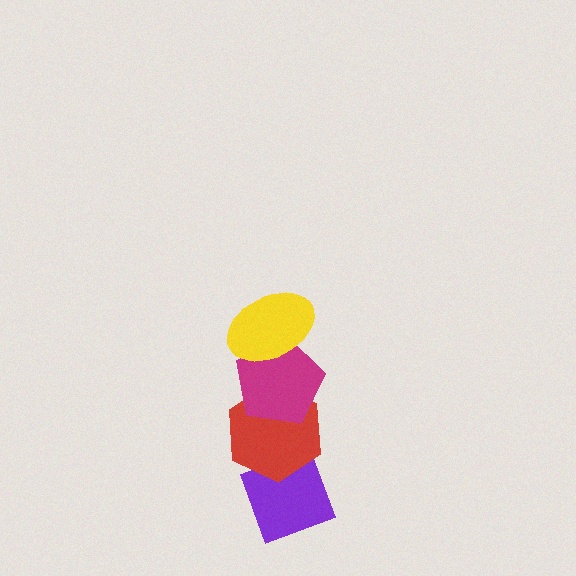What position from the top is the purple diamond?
The purple diamond is 4th from the top.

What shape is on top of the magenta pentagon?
The yellow ellipse is on top of the magenta pentagon.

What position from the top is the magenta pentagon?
The magenta pentagon is 2nd from the top.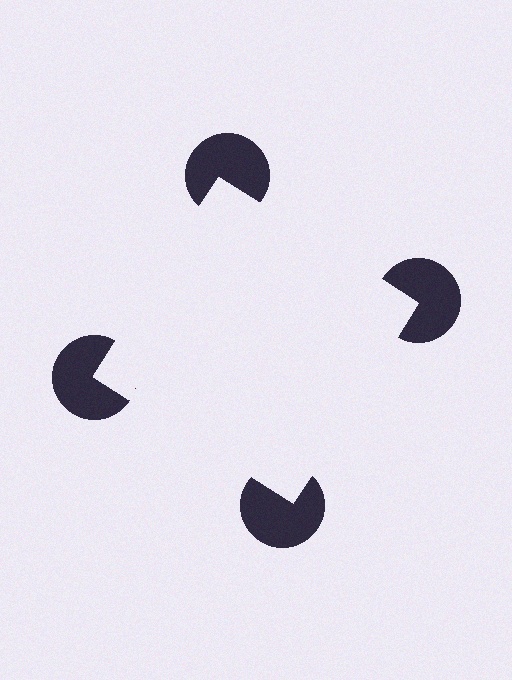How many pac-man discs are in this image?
There are 4 — one at each vertex of the illusory square.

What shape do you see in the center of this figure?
An illusory square — its edges are inferred from the aligned wedge cuts in the pac-man discs, not physically drawn.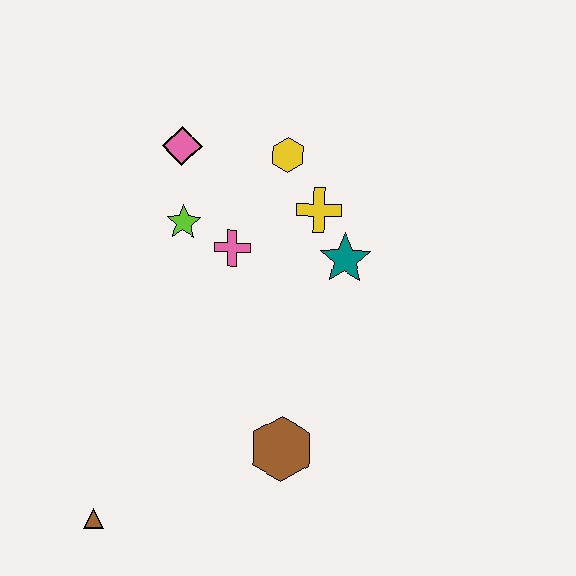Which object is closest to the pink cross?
The lime star is closest to the pink cross.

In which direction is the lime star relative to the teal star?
The lime star is to the left of the teal star.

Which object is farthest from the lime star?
The brown triangle is farthest from the lime star.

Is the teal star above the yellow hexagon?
No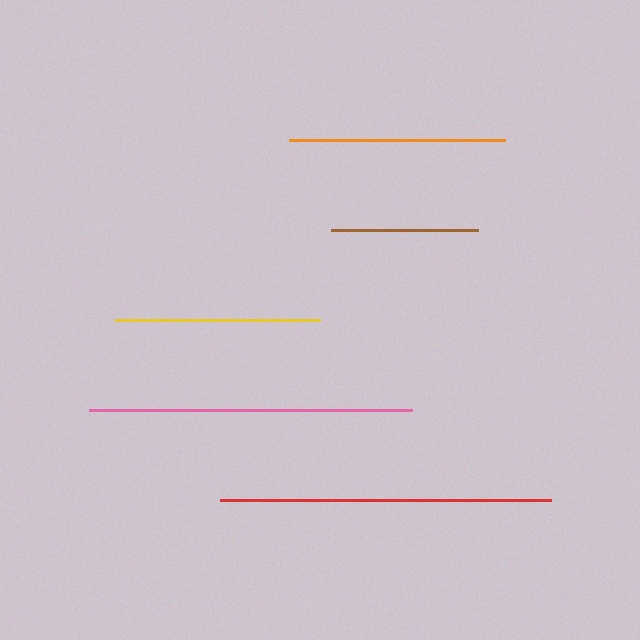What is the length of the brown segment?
The brown segment is approximately 146 pixels long.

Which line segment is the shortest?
The brown line is the shortest at approximately 146 pixels.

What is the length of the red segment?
The red segment is approximately 330 pixels long.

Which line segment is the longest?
The red line is the longest at approximately 330 pixels.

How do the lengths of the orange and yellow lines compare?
The orange and yellow lines are approximately the same length.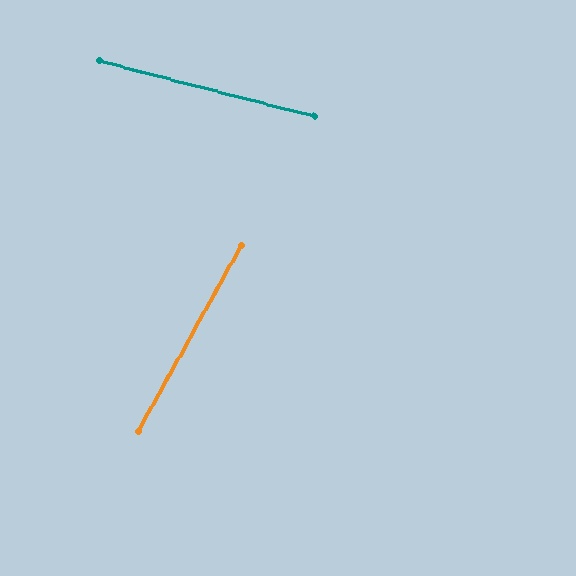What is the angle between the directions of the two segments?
Approximately 76 degrees.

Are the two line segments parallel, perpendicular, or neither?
Neither parallel nor perpendicular — they differ by about 76°.